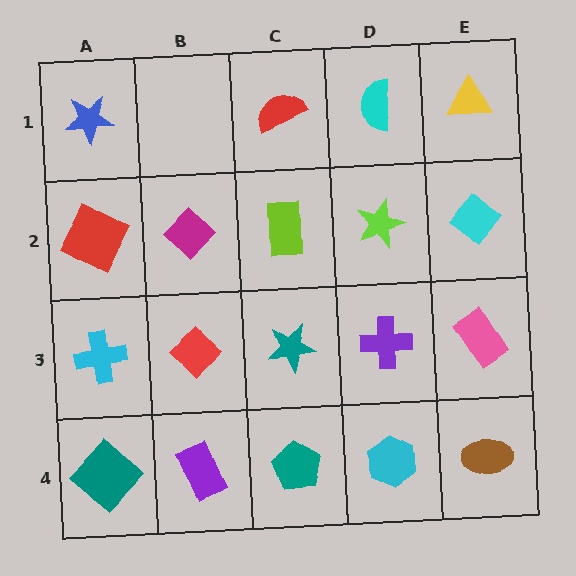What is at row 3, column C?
A teal star.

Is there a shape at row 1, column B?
No, that cell is empty.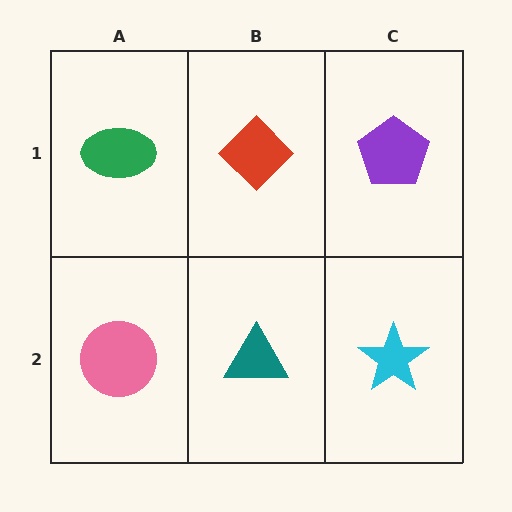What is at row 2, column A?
A pink circle.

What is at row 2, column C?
A cyan star.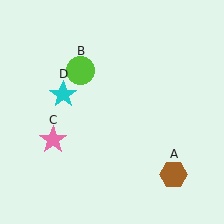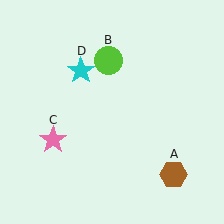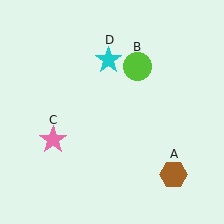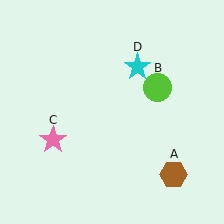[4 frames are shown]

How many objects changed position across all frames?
2 objects changed position: lime circle (object B), cyan star (object D).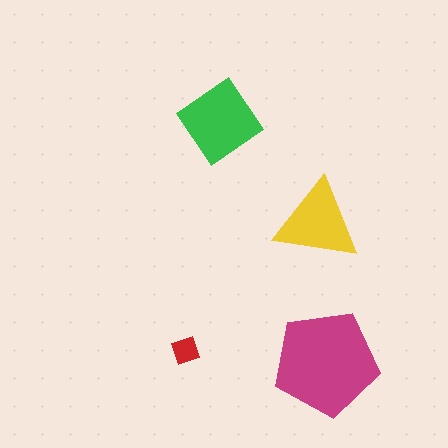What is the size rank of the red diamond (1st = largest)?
4th.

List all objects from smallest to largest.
The red diamond, the yellow triangle, the green diamond, the magenta pentagon.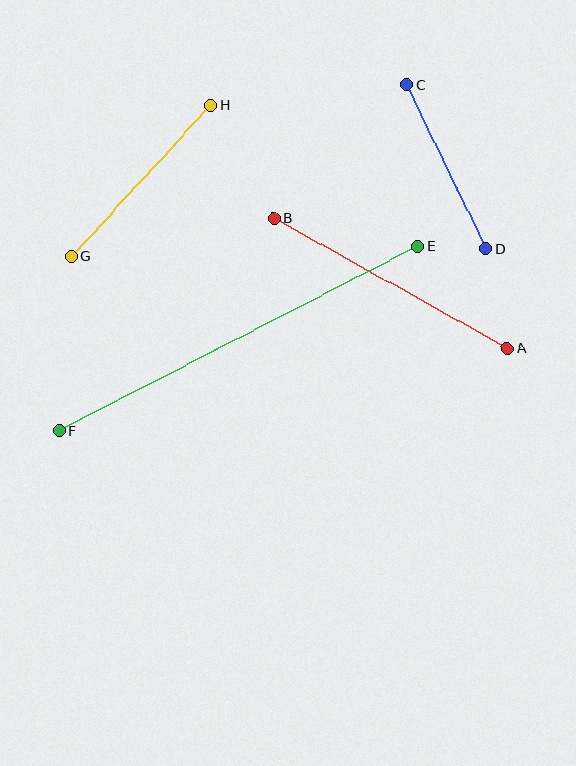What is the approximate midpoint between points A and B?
The midpoint is at approximately (390, 283) pixels.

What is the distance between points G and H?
The distance is approximately 206 pixels.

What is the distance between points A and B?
The distance is approximately 267 pixels.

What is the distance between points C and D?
The distance is approximately 182 pixels.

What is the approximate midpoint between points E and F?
The midpoint is at approximately (238, 339) pixels.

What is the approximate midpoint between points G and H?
The midpoint is at approximately (141, 181) pixels.